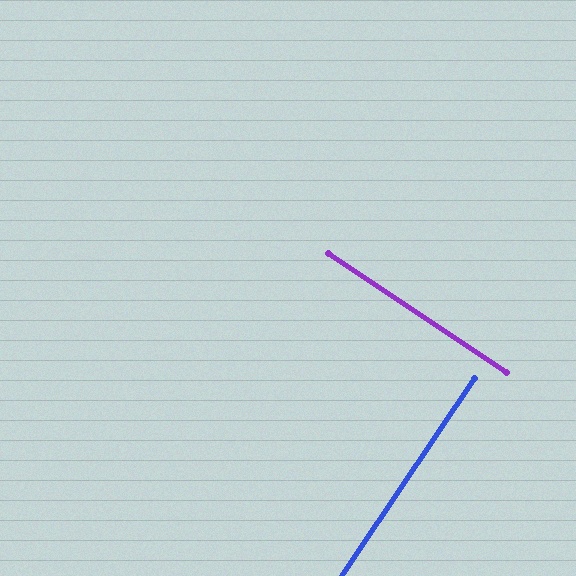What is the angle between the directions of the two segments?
Approximately 90 degrees.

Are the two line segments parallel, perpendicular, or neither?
Perpendicular — they meet at approximately 90°.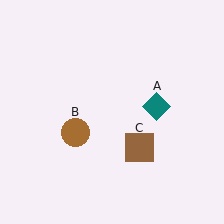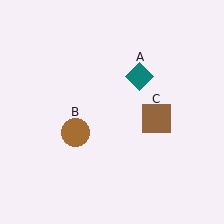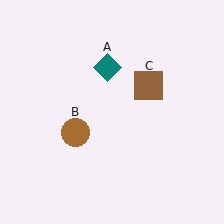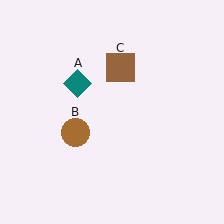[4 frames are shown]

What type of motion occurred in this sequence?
The teal diamond (object A), brown square (object C) rotated counterclockwise around the center of the scene.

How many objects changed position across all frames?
2 objects changed position: teal diamond (object A), brown square (object C).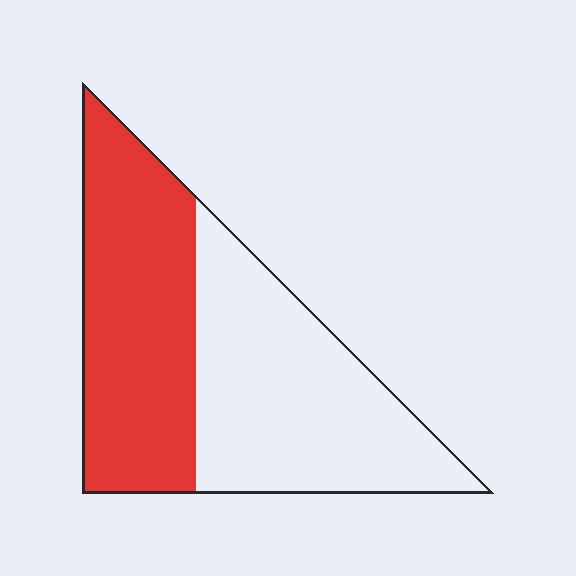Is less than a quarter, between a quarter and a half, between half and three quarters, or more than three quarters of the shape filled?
Between a quarter and a half.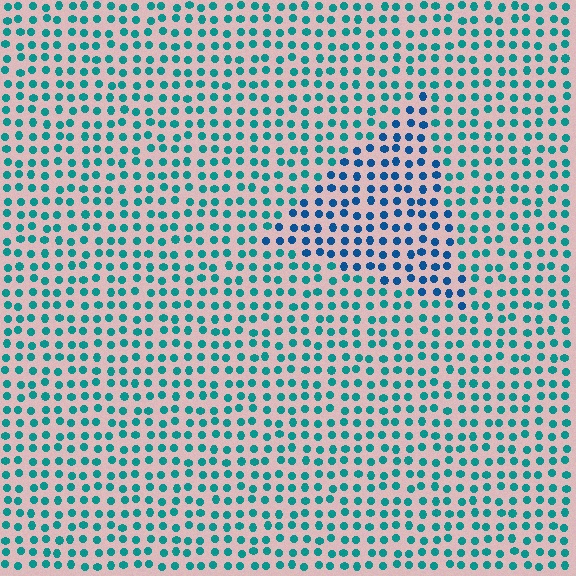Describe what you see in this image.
The image is filled with small teal elements in a uniform arrangement. A triangle-shaped region is visible where the elements are tinted to a slightly different hue, forming a subtle color boundary.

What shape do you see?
I see a triangle.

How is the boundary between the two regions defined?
The boundary is defined purely by a slight shift in hue (about 32 degrees). Spacing, size, and orientation are identical on both sides.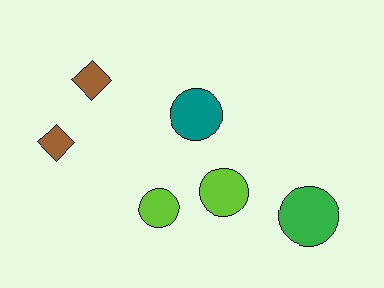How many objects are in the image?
There are 6 objects.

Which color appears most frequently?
Lime, with 2 objects.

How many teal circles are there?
There is 1 teal circle.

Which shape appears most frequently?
Circle, with 4 objects.